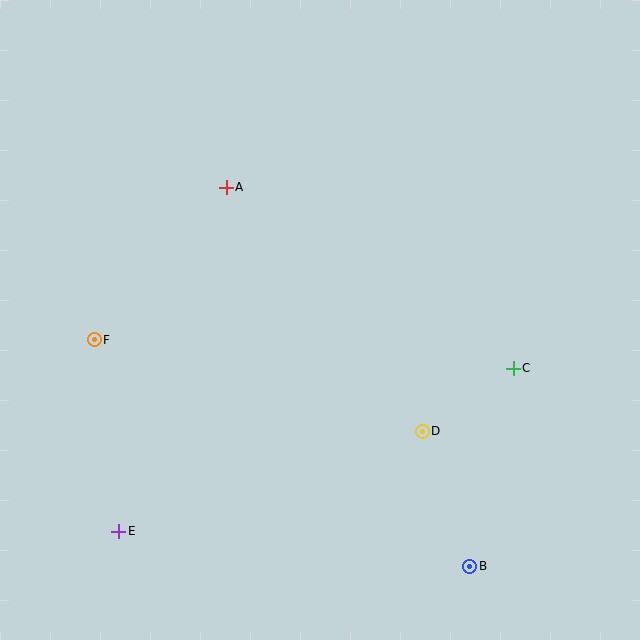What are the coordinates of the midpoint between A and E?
The midpoint between A and E is at (173, 359).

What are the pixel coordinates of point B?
Point B is at (470, 566).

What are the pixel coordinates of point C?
Point C is at (513, 368).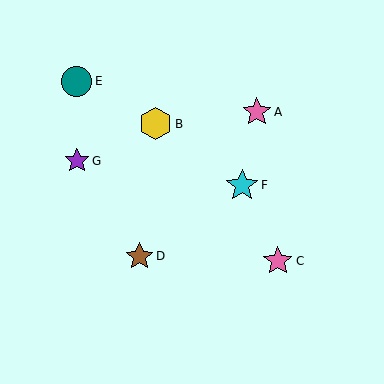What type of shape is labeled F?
Shape F is a cyan star.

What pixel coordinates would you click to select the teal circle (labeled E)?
Click at (77, 81) to select the teal circle E.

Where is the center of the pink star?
The center of the pink star is at (257, 112).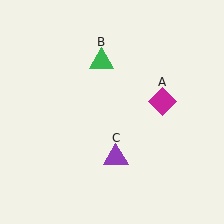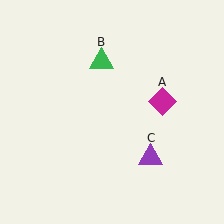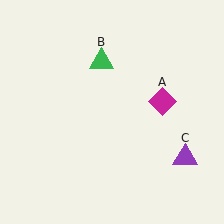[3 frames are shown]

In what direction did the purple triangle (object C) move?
The purple triangle (object C) moved right.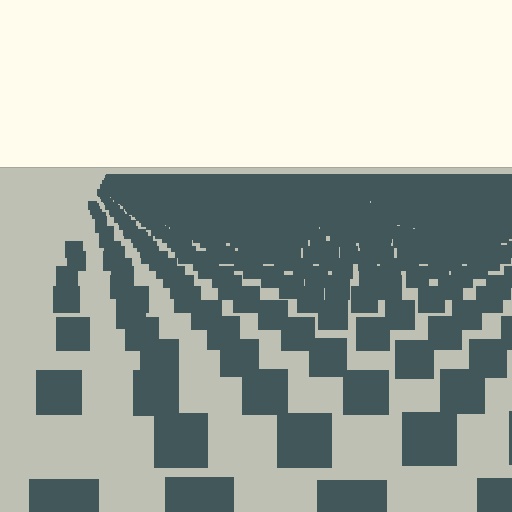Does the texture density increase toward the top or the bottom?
Density increases toward the top.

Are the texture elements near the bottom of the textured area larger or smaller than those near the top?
Larger. Near the bottom, elements are closer to the viewer and appear at a bigger on-screen size.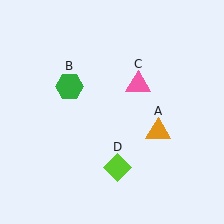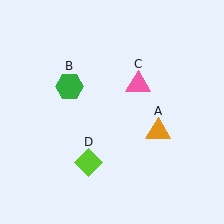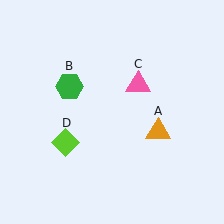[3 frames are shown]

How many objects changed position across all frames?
1 object changed position: lime diamond (object D).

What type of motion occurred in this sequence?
The lime diamond (object D) rotated clockwise around the center of the scene.